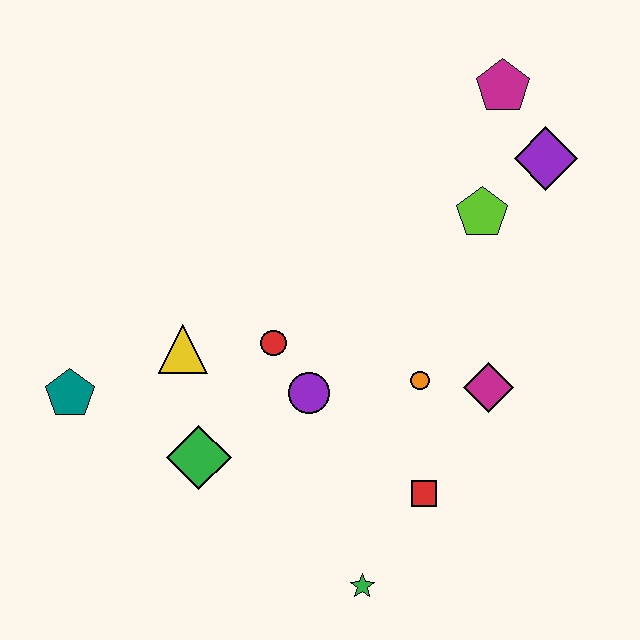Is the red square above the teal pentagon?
No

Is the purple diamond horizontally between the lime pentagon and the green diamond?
No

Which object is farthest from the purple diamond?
The teal pentagon is farthest from the purple diamond.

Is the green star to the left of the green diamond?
No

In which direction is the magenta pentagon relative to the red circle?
The magenta pentagon is above the red circle.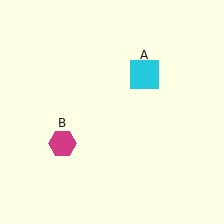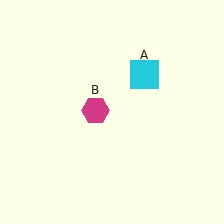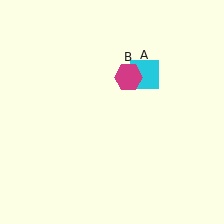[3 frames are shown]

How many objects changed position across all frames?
1 object changed position: magenta hexagon (object B).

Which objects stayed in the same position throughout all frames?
Cyan square (object A) remained stationary.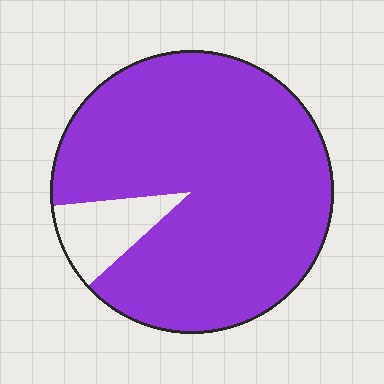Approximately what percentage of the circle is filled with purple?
Approximately 90%.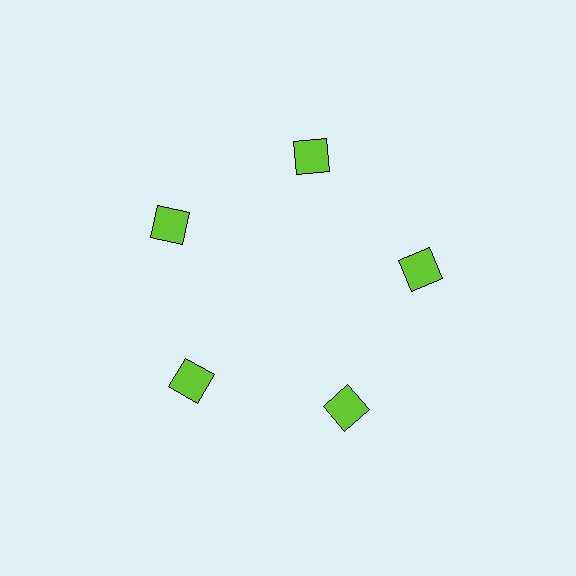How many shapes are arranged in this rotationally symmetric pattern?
There are 5 shapes, arranged in 5 groups of 1.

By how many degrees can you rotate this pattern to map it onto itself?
The pattern maps onto itself every 72 degrees of rotation.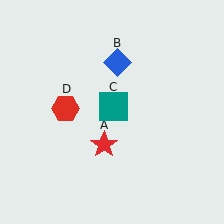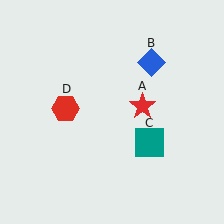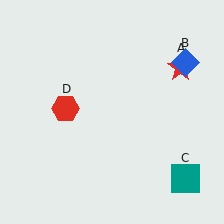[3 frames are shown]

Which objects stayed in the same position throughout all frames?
Red hexagon (object D) remained stationary.